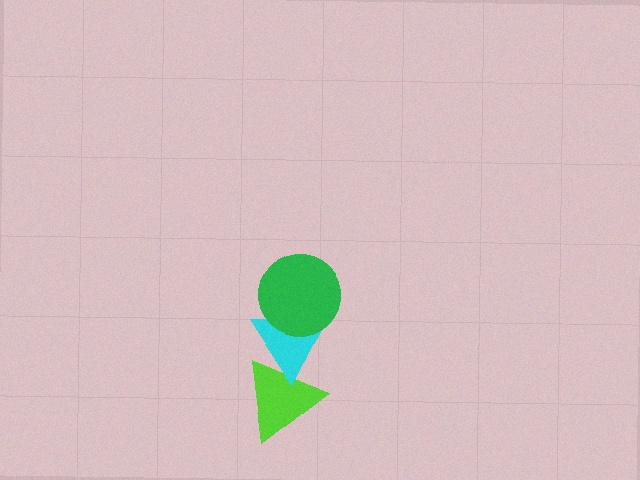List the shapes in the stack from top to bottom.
From top to bottom: the green circle, the cyan triangle, the lime triangle.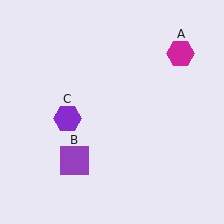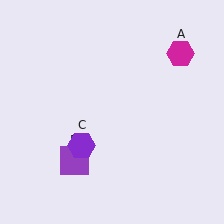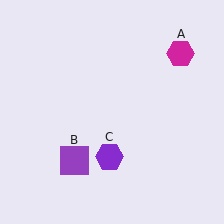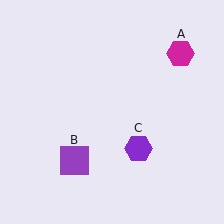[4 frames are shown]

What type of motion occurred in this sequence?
The purple hexagon (object C) rotated counterclockwise around the center of the scene.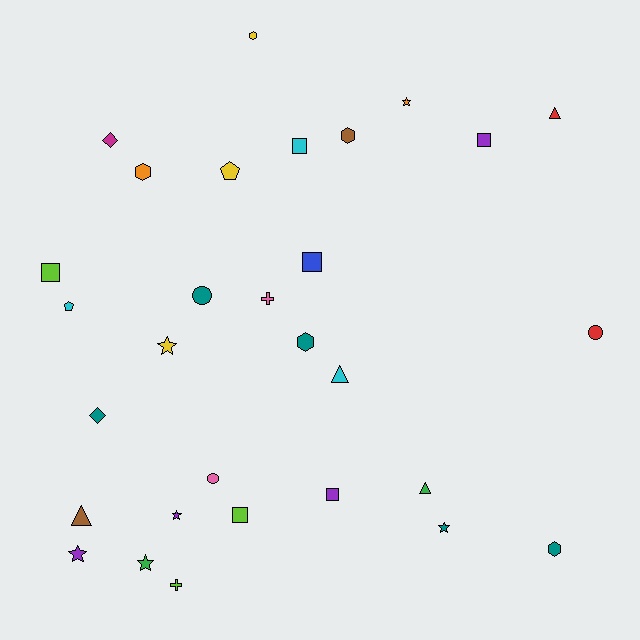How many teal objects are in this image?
There are 5 teal objects.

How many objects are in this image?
There are 30 objects.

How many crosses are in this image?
There are 2 crosses.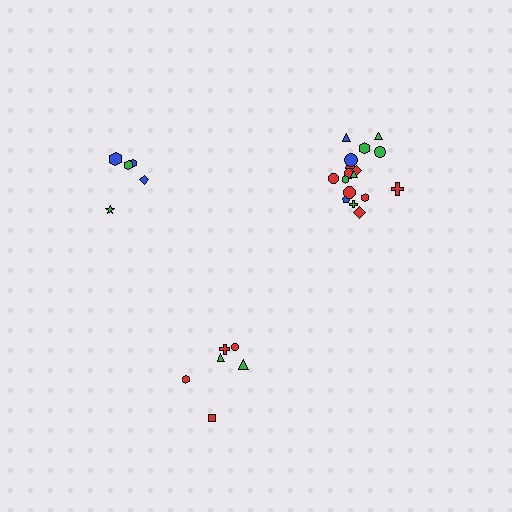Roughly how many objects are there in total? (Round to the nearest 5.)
Roughly 30 objects in total.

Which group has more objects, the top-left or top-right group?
The top-right group.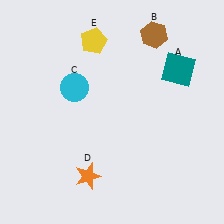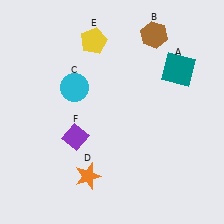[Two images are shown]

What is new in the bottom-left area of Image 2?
A purple diamond (F) was added in the bottom-left area of Image 2.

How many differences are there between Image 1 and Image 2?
There is 1 difference between the two images.